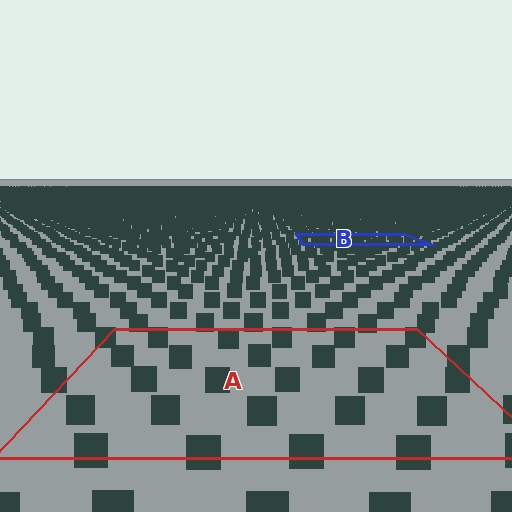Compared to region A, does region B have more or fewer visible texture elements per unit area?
Region B has more texture elements per unit area — they are packed more densely because it is farther away.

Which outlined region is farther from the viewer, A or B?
Region B is farther from the viewer — the texture elements inside it appear smaller and more densely packed.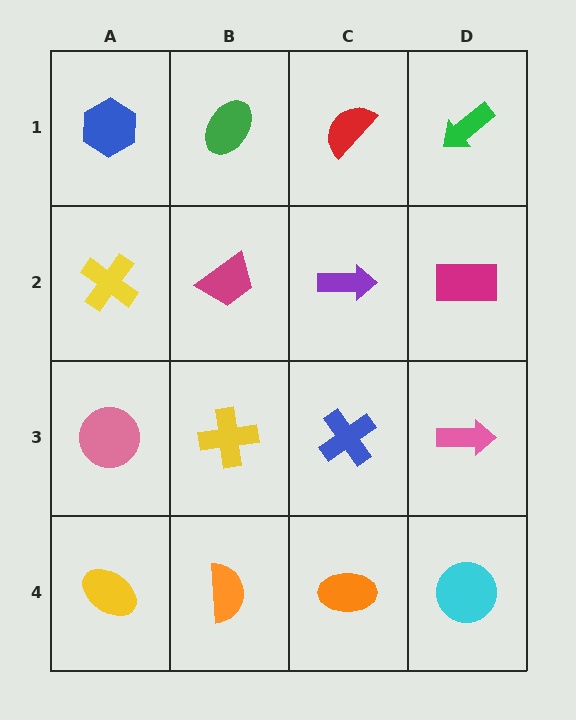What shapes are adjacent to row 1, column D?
A magenta rectangle (row 2, column D), a red semicircle (row 1, column C).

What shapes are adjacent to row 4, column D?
A pink arrow (row 3, column D), an orange ellipse (row 4, column C).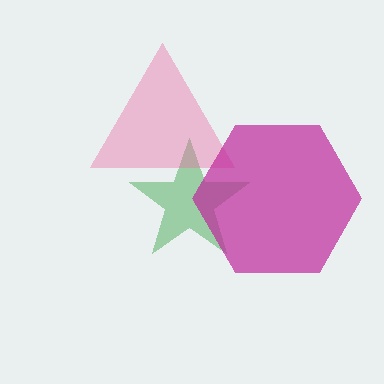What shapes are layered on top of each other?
The layered shapes are: a green star, a pink triangle, a magenta hexagon.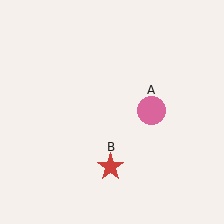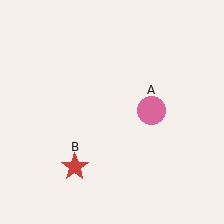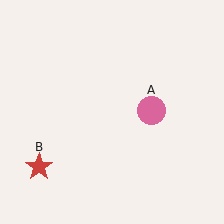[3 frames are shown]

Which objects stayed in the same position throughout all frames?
Pink circle (object A) remained stationary.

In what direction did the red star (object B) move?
The red star (object B) moved left.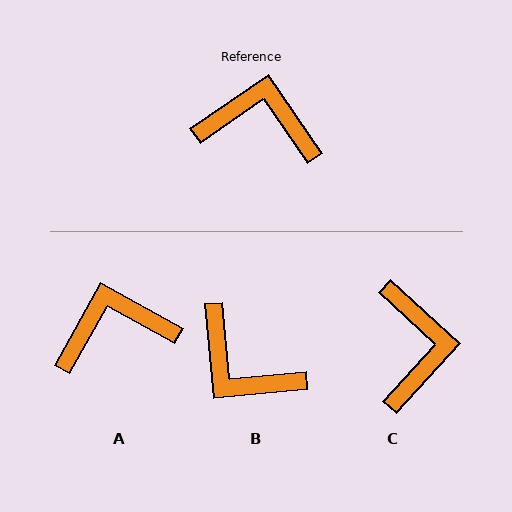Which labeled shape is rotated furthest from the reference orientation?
B, about 151 degrees away.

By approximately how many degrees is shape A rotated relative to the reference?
Approximately 27 degrees counter-clockwise.